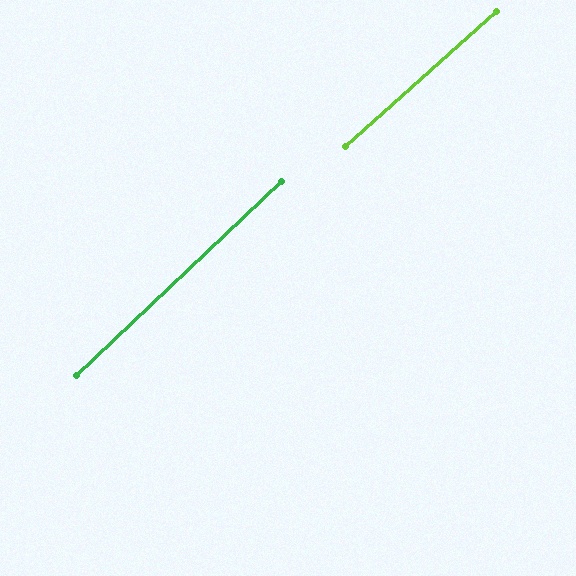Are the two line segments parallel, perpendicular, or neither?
Parallel — their directions differ by only 1.6°.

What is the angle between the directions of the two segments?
Approximately 2 degrees.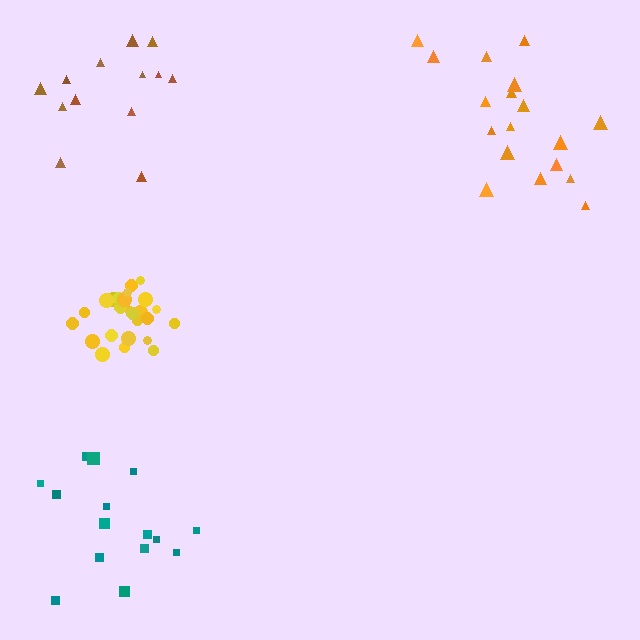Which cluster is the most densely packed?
Yellow.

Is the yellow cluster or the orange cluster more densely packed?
Yellow.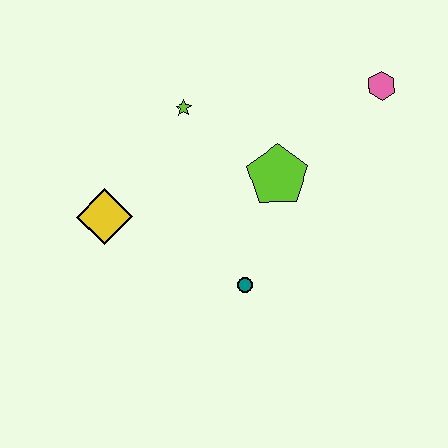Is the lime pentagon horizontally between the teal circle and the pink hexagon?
Yes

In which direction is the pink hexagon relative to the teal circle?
The pink hexagon is above the teal circle.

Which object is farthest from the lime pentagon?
The yellow diamond is farthest from the lime pentagon.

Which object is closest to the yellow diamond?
The lime star is closest to the yellow diamond.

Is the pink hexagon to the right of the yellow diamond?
Yes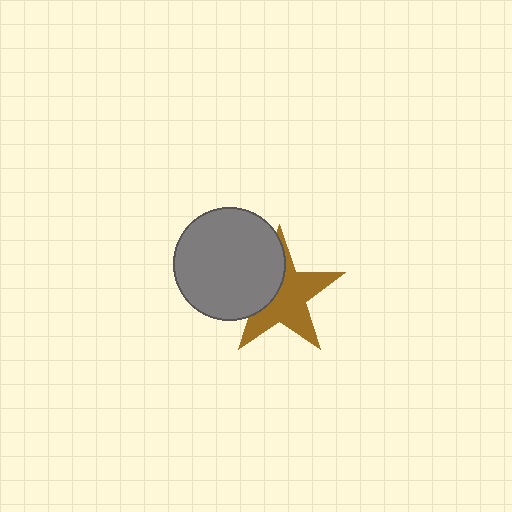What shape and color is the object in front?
The object in front is a gray circle.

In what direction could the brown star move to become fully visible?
The brown star could move right. That would shift it out from behind the gray circle entirely.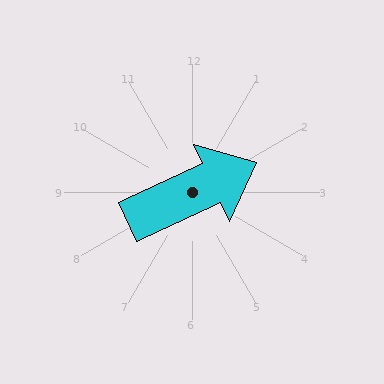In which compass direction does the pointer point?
Northeast.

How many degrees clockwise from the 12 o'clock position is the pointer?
Approximately 65 degrees.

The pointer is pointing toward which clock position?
Roughly 2 o'clock.